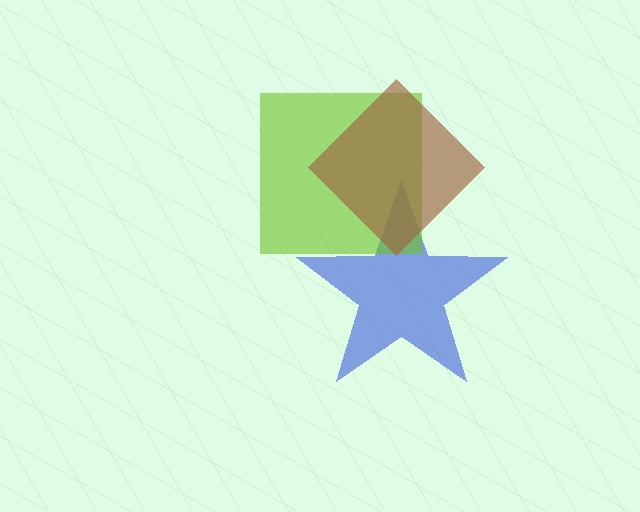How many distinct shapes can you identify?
There are 3 distinct shapes: a blue star, a lime square, a brown diamond.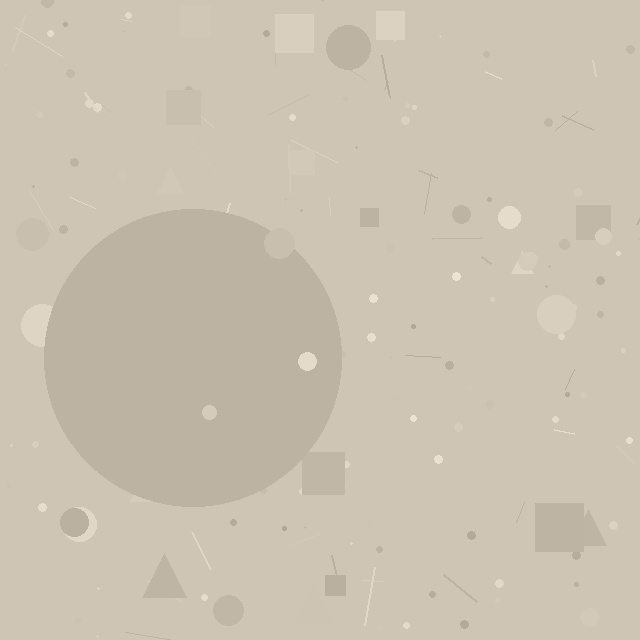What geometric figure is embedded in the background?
A circle is embedded in the background.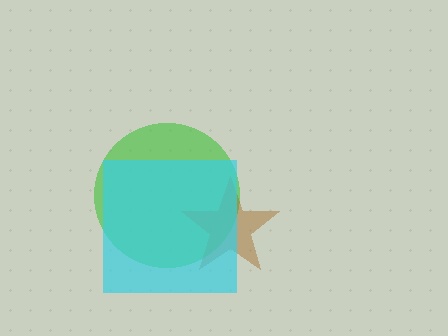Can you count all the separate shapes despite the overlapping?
Yes, there are 3 separate shapes.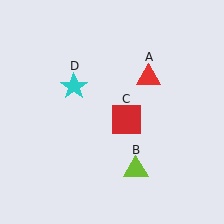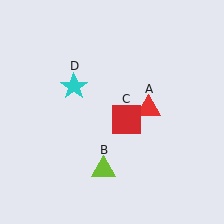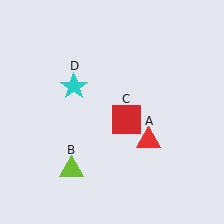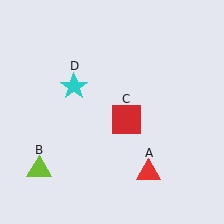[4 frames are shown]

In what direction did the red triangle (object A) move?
The red triangle (object A) moved down.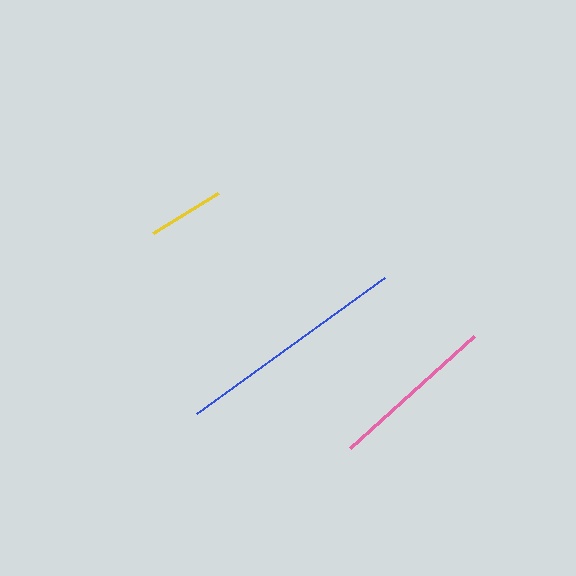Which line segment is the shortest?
The yellow line is the shortest at approximately 76 pixels.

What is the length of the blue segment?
The blue segment is approximately 232 pixels long.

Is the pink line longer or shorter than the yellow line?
The pink line is longer than the yellow line.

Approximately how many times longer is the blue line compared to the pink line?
The blue line is approximately 1.4 times the length of the pink line.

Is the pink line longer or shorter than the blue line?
The blue line is longer than the pink line.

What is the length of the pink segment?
The pink segment is approximately 167 pixels long.